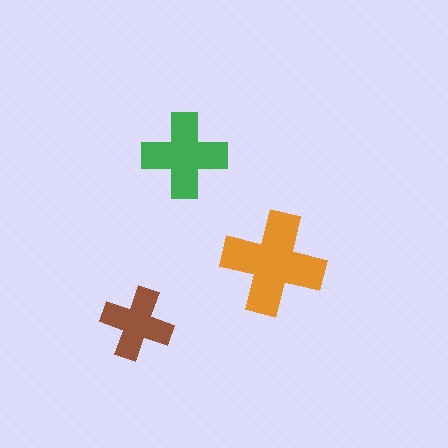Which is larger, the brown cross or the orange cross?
The orange one.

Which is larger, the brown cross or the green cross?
The green one.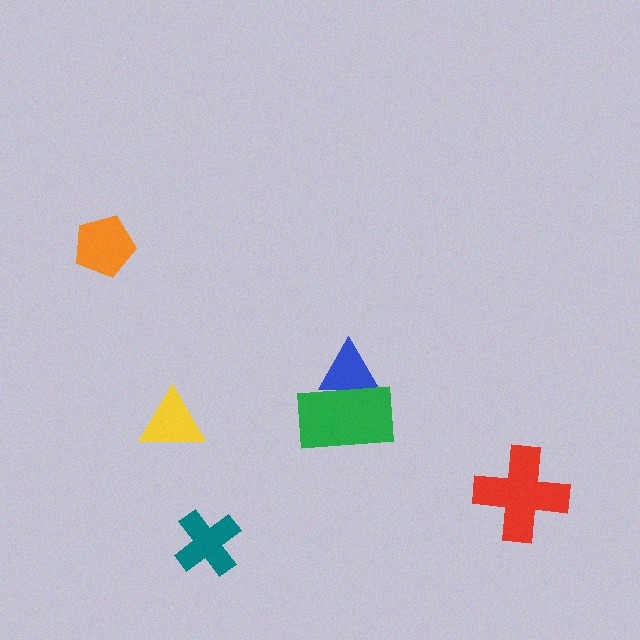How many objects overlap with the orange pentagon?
0 objects overlap with the orange pentagon.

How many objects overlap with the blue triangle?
1 object overlaps with the blue triangle.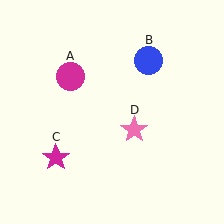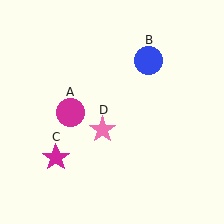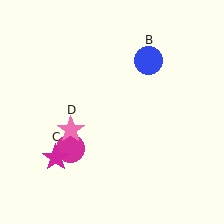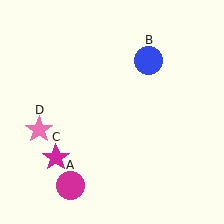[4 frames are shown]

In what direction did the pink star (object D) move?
The pink star (object D) moved left.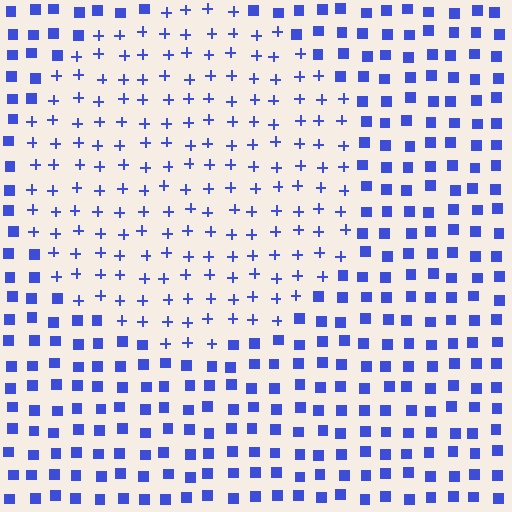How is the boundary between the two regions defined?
The boundary is defined by a change in element shape: plus signs inside vs. squares outside. All elements share the same color and spacing.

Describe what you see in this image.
The image is filled with small blue elements arranged in a uniform grid. A circle-shaped region contains plus signs, while the surrounding area contains squares. The boundary is defined purely by the change in element shape.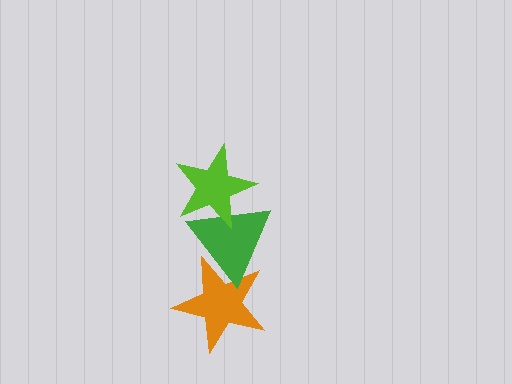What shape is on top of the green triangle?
The lime star is on top of the green triangle.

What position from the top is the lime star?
The lime star is 1st from the top.